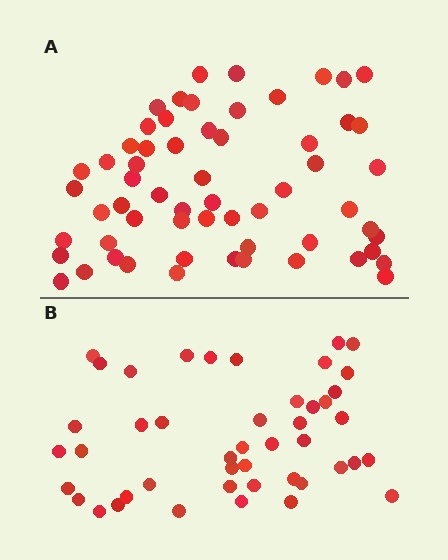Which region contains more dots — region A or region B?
Region A (the top region) has more dots.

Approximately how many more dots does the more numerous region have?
Region A has approximately 15 more dots than region B.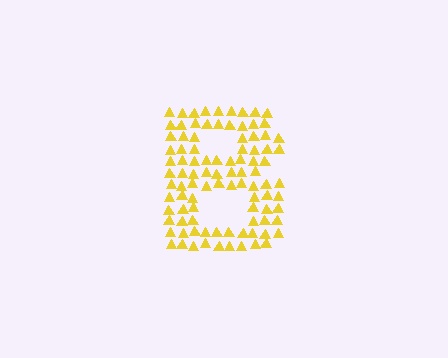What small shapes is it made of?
It is made of small triangles.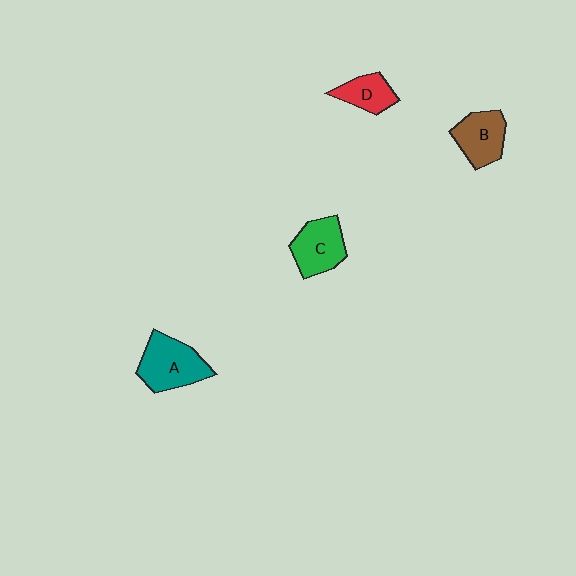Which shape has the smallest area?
Shape D (red).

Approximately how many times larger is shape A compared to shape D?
Approximately 1.7 times.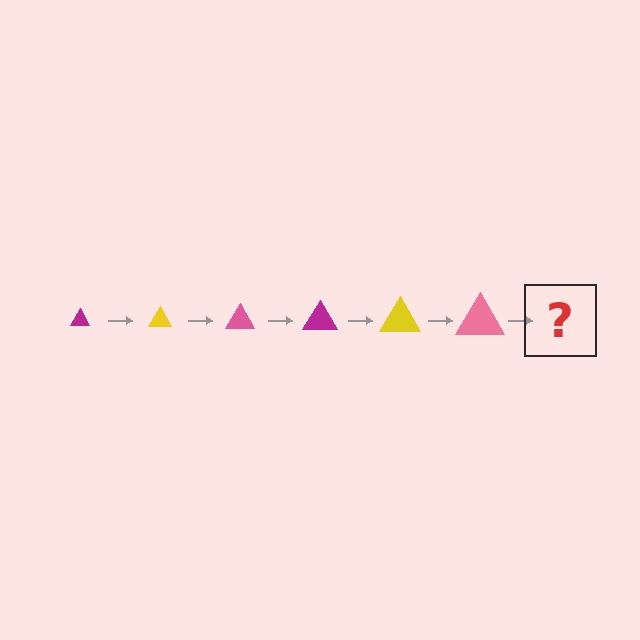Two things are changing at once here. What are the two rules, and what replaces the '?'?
The two rules are that the triangle grows larger each step and the color cycles through magenta, yellow, and pink. The '?' should be a magenta triangle, larger than the previous one.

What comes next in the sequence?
The next element should be a magenta triangle, larger than the previous one.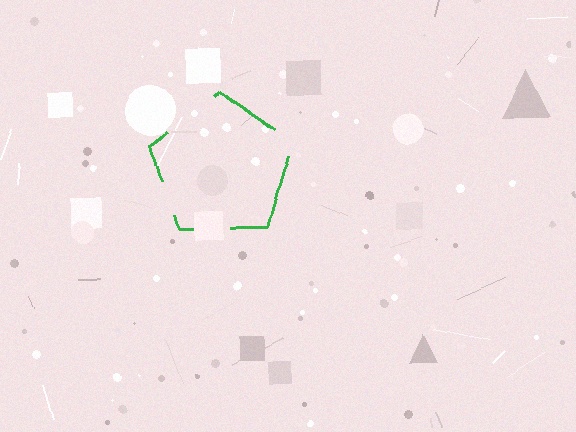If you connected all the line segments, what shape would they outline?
They would outline a pentagon.